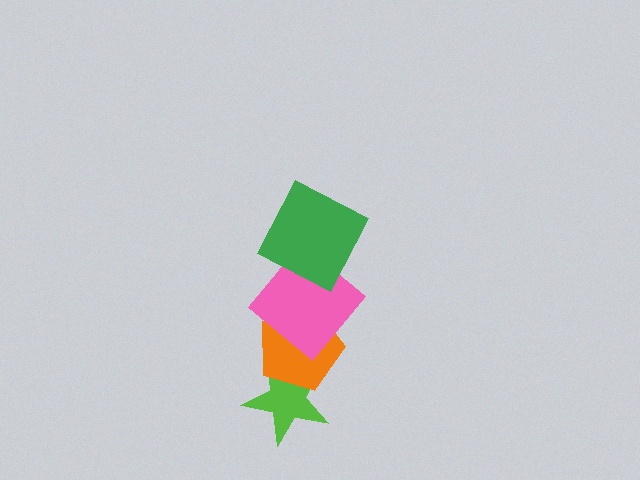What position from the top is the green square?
The green square is 1st from the top.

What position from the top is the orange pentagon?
The orange pentagon is 3rd from the top.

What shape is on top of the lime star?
The orange pentagon is on top of the lime star.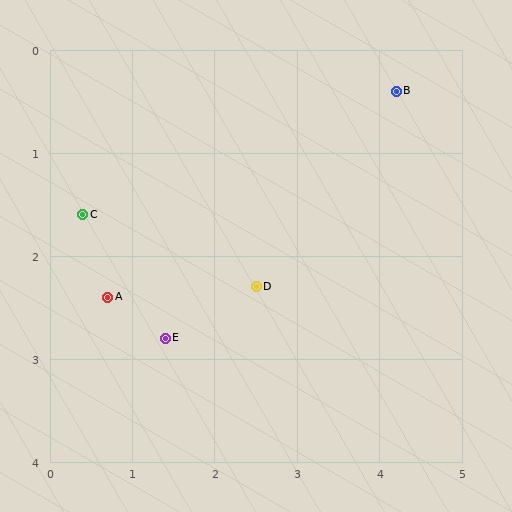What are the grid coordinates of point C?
Point C is at approximately (0.4, 1.6).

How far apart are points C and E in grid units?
Points C and E are about 1.6 grid units apart.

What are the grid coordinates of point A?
Point A is at approximately (0.7, 2.4).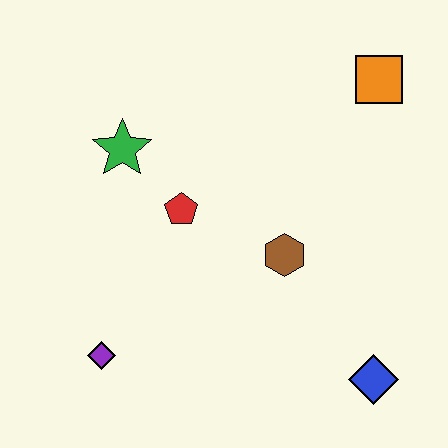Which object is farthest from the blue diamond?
The green star is farthest from the blue diamond.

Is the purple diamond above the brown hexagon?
No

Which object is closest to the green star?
The red pentagon is closest to the green star.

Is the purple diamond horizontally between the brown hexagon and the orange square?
No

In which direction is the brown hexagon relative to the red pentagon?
The brown hexagon is to the right of the red pentagon.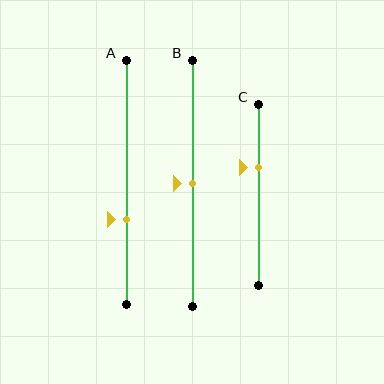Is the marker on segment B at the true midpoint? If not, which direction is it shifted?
Yes, the marker on segment B is at the true midpoint.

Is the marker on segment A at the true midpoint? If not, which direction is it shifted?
No, the marker on segment A is shifted downward by about 15% of the segment length.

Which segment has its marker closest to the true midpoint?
Segment B has its marker closest to the true midpoint.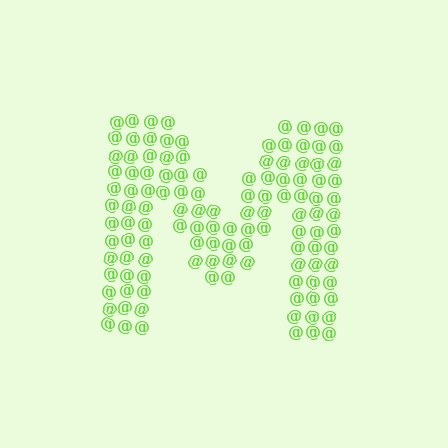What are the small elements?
The small elements are at signs.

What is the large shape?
The large shape is the letter M.